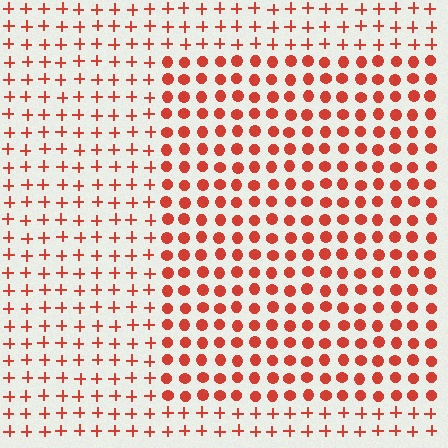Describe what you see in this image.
The image is filled with small red elements arranged in a uniform grid. A rectangle-shaped region contains circles, while the surrounding area contains plus signs. The boundary is defined purely by the change in element shape.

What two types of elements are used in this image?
The image uses circles inside the rectangle region and plus signs outside it.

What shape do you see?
I see a rectangle.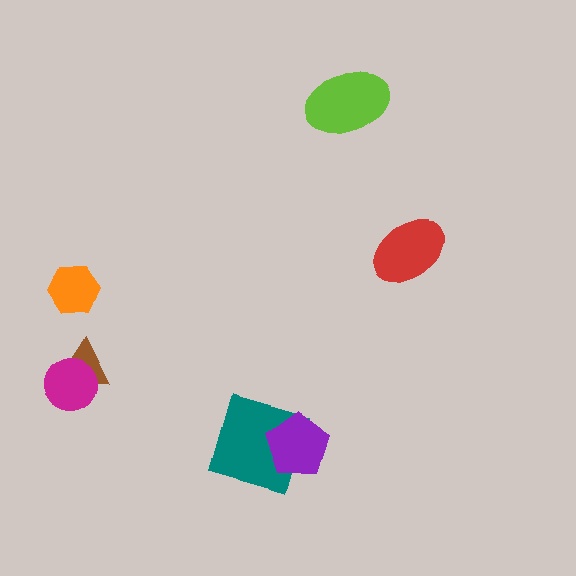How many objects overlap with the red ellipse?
0 objects overlap with the red ellipse.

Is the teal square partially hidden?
Yes, it is partially covered by another shape.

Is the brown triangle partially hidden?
Yes, it is partially covered by another shape.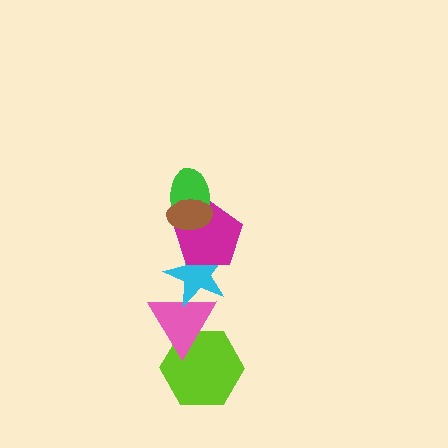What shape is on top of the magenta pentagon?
The green ellipse is on top of the magenta pentagon.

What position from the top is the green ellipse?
The green ellipse is 2nd from the top.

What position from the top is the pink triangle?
The pink triangle is 5th from the top.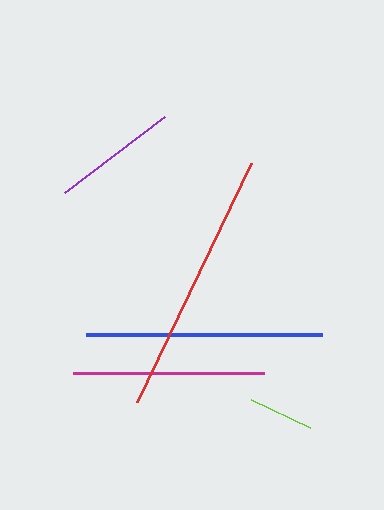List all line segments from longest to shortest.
From longest to shortest: red, blue, magenta, purple, lime.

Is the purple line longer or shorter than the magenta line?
The magenta line is longer than the purple line.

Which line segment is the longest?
The red line is the longest at approximately 265 pixels.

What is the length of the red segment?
The red segment is approximately 265 pixels long.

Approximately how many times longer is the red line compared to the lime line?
The red line is approximately 4.1 times the length of the lime line.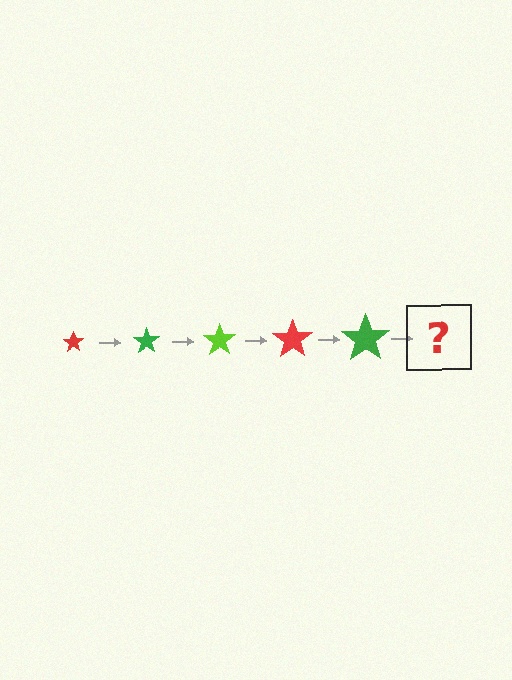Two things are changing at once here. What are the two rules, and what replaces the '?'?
The two rules are that the star grows larger each step and the color cycles through red, green, and lime. The '?' should be a lime star, larger than the previous one.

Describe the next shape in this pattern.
It should be a lime star, larger than the previous one.